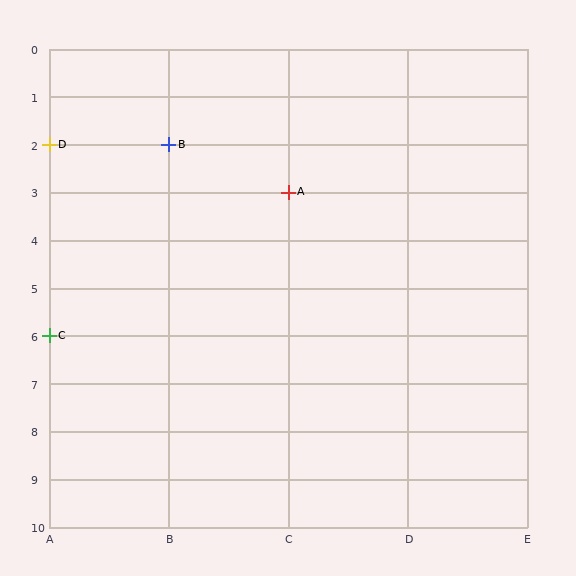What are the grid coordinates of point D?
Point D is at grid coordinates (A, 2).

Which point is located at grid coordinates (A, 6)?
Point C is at (A, 6).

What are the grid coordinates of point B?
Point B is at grid coordinates (B, 2).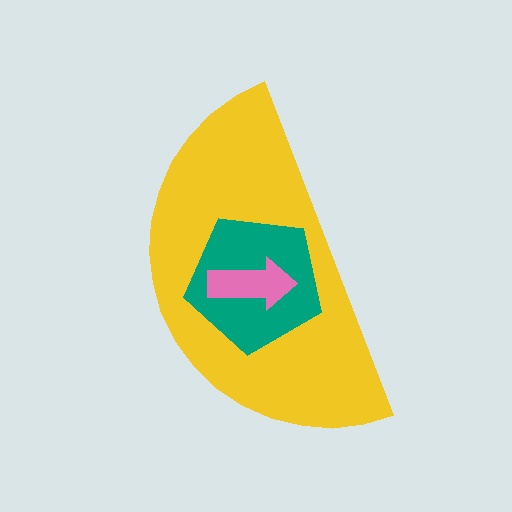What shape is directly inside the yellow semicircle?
The teal pentagon.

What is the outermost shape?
The yellow semicircle.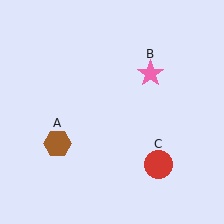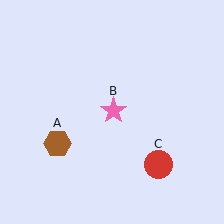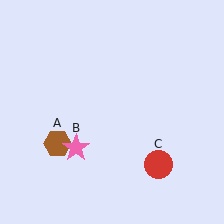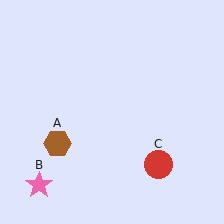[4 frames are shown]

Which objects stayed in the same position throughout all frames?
Brown hexagon (object A) and red circle (object C) remained stationary.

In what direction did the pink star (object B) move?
The pink star (object B) moved down and to the left.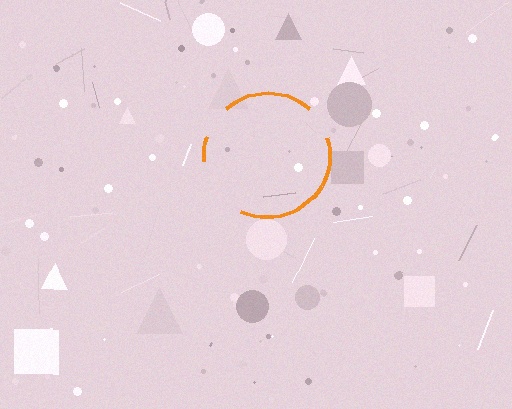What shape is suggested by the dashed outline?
The dashed outline suggests a circle.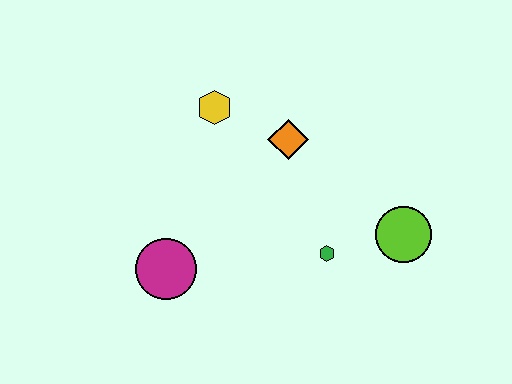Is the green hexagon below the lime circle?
Yes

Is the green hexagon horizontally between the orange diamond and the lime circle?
Yes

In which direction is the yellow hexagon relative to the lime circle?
The yellow hexagon is to the left of the lime circle.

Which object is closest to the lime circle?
The green hexagon is closest to the lime circle.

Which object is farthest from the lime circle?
The magenta circle is farthest from the lime circle.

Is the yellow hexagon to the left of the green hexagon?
Yes